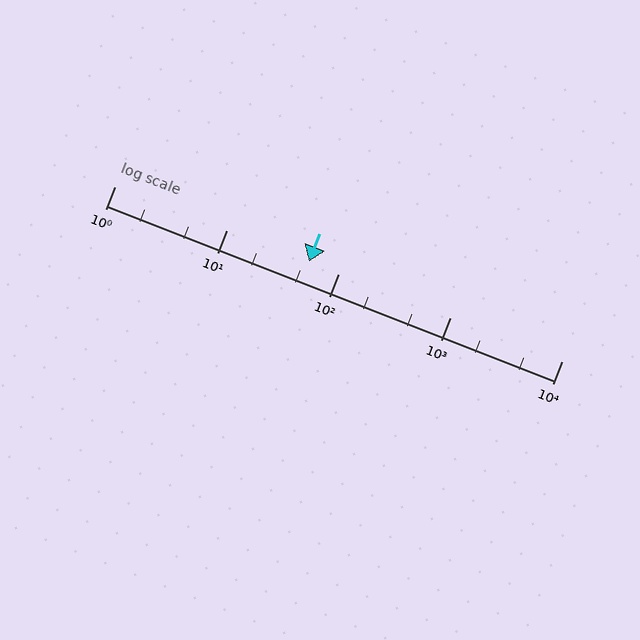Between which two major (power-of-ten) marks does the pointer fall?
The pointer is between 10 and 100.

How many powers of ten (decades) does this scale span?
The scale spans 4 decades, from 1 to 10000.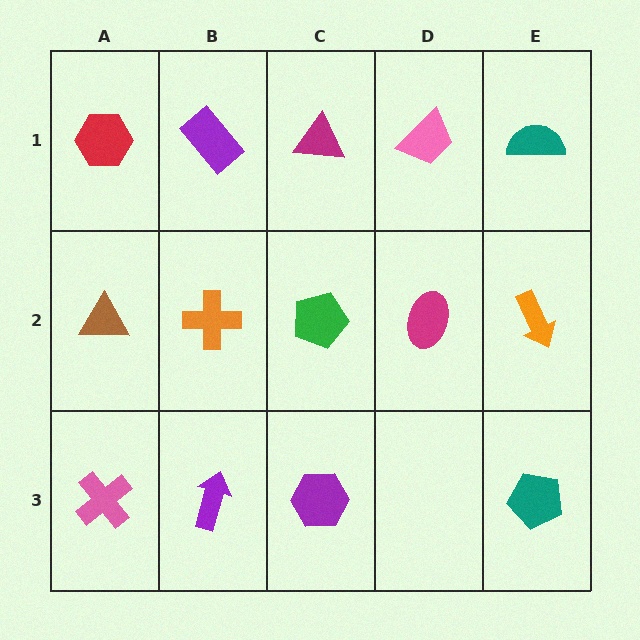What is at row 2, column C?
A green pentagon.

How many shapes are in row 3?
4 shapes.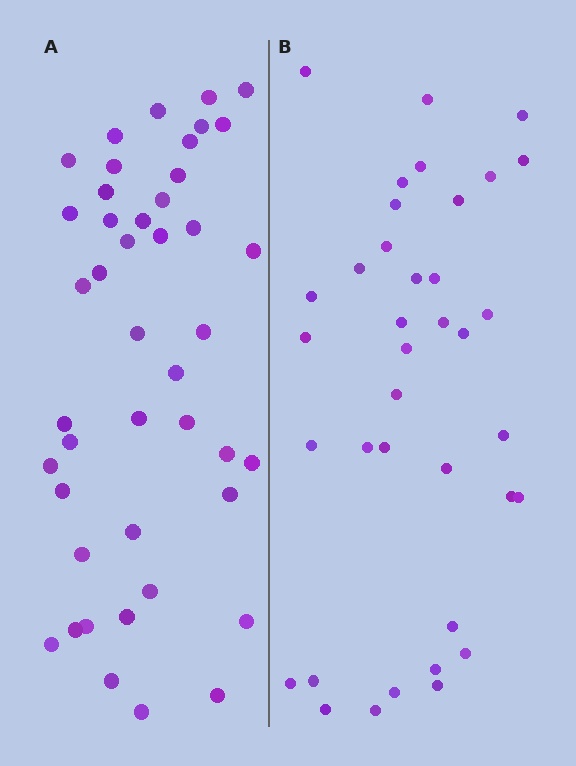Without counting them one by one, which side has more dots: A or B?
Region A (the left region) has more dots.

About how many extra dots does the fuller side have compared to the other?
Region A has roughly 8 or so more dots than region B.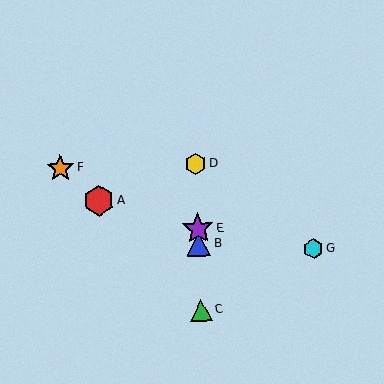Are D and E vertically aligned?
Yes, both are at x≈195.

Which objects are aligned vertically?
Objects B, C, D, E are aligned vertically.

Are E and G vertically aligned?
No, E is at x≈198 and G is at x≈313.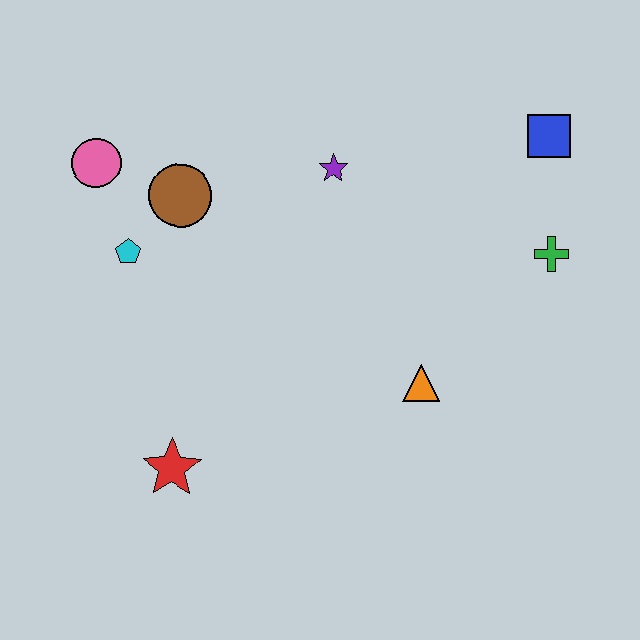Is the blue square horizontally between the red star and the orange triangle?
No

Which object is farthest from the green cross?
The pink circle is farthest from the green cross.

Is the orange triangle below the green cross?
Yes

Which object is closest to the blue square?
The green cross is closest to the blue square.